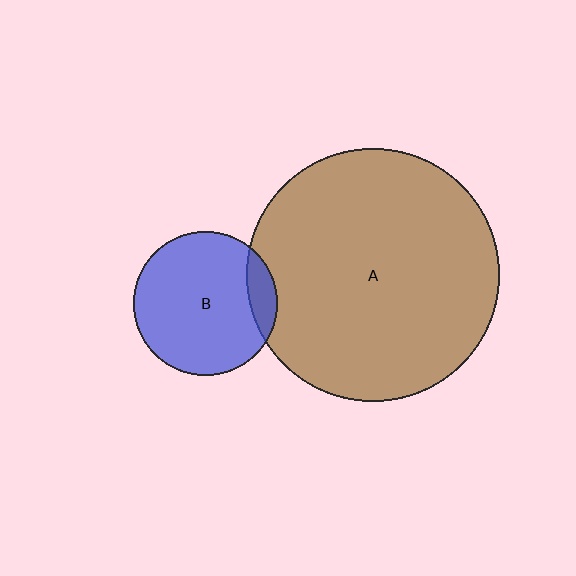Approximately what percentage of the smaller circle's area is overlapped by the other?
Approximately 10%.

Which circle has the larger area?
Circle A (brown).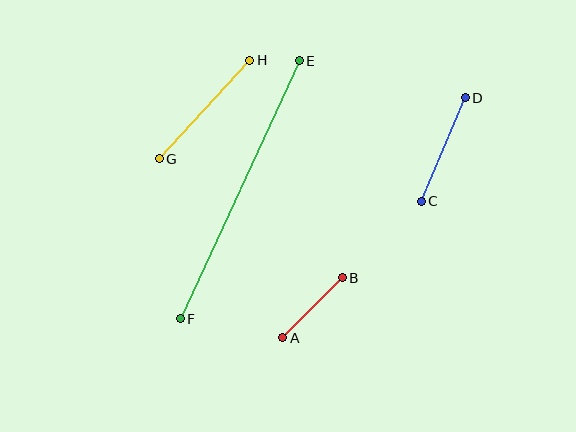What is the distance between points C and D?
The distance is approximately 112 pixels.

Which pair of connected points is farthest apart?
Points E and F are farthest apart.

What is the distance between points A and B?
The distance is approximately 85 pixels.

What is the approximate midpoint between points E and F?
The midpoint is at approximately (240, 190) pixels.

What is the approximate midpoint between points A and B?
The midpoint is at approximately (313, 308) pixels.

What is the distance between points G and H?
The distance is approximately 134 pixels.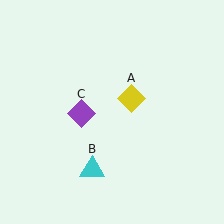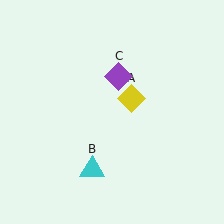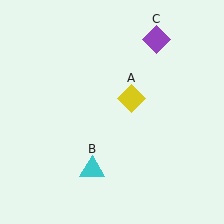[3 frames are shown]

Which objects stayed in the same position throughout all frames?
Yellow diamond (object A) and cyan triangle (object B) remained stationary.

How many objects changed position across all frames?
1 object changed position: purple diamond (object C).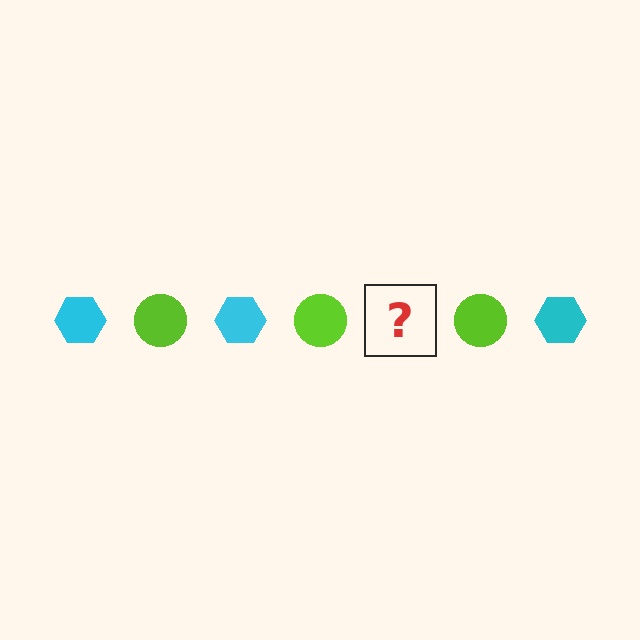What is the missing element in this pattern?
The missing element is a cyan hexagon.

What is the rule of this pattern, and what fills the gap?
The rule is that the pattern alternates between cyan hexagon and lime circle. The gap should be filled with a cyan hexagon.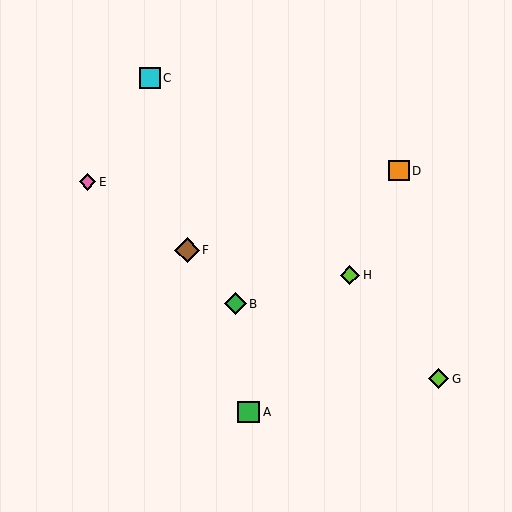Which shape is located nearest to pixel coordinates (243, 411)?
The green square (labeled A) at (249, 412) is nearest to that location.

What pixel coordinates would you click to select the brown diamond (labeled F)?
Click at (187, 250) to select the brown diamond F.